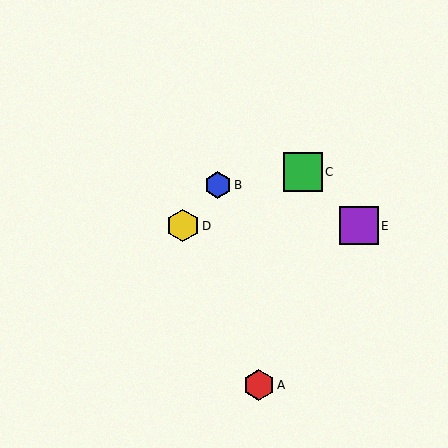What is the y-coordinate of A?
Object A is at y≈385.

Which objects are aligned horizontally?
Objects D, E are aligned horizontally.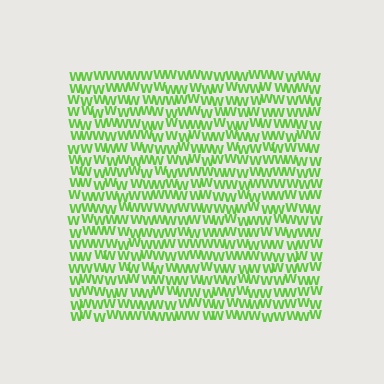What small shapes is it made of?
It is made of small letter W's.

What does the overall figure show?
The overall figure shows a square.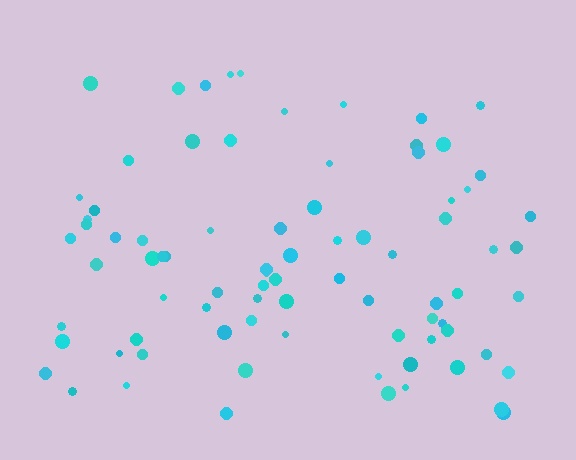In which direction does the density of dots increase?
From top to bottom, with the bottom side densest.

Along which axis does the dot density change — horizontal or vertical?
Vertical.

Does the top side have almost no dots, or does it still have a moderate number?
Still a moderate number, just noticeably fewer than the bottom.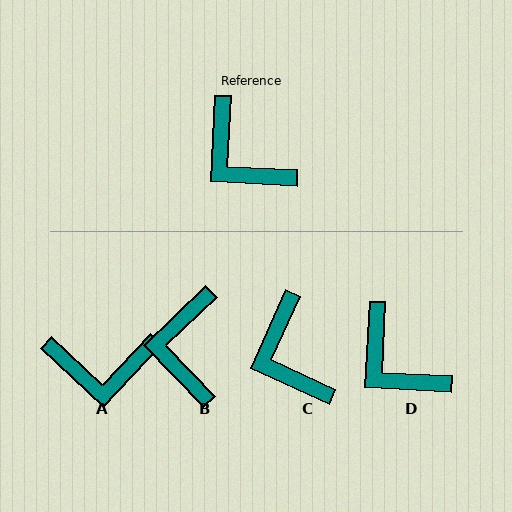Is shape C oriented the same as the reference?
No, it is off by about 22 degrees.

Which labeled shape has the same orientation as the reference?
D.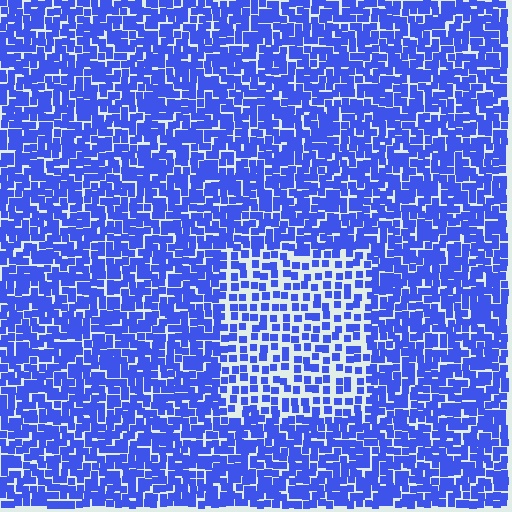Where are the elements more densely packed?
The elements are more densely packed outside the rectangle boundary.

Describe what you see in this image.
The image contains small blue elements arranged at two different densities. A rectangle-shaped region is visible where the elements are less densely packed than the surrounding area.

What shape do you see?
I see a rectangle.